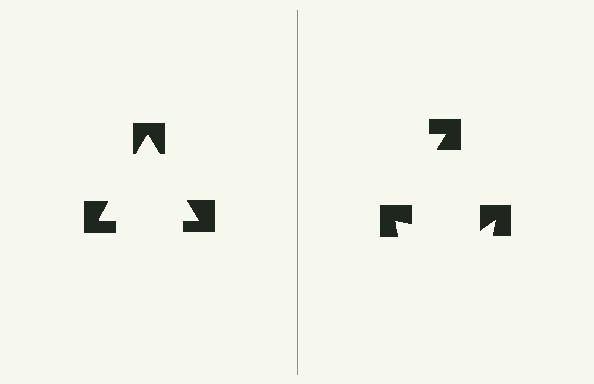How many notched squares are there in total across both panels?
6 — 3 on each side.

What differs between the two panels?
The notched squares are positioned identically on both sides; only the wedge orientations differ. On the left they align to a triangle; on the right they are misaligned.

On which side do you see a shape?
An illusory triangle appears on the left side. On the right side the wedge cuts are rotated, so no coherent shape forms.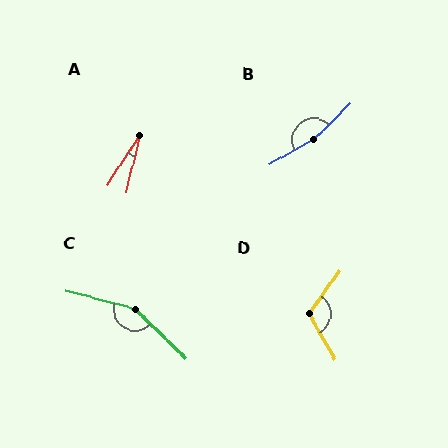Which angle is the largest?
B, at approximately 165 degrees.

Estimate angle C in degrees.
Approximately 151 degrees.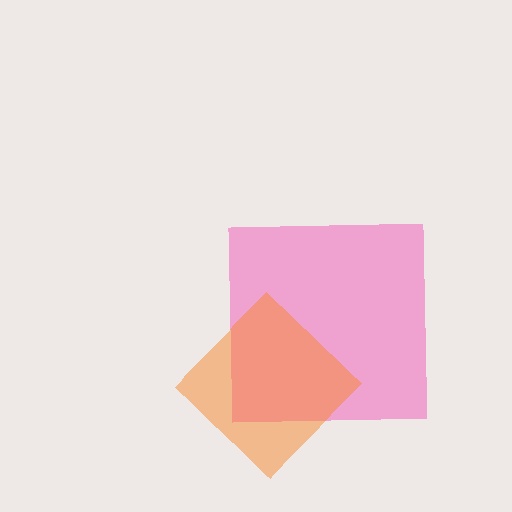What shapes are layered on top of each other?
The layered shapes are: a pink square, an orange diamond.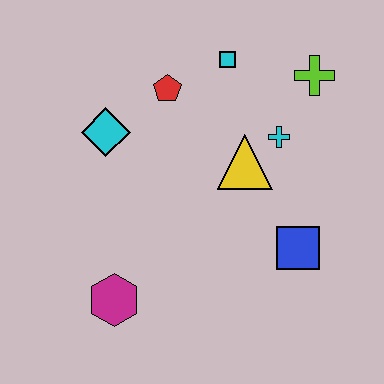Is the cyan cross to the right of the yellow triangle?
Yes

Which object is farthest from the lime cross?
The magenta hexagon is farthest from the lime cross.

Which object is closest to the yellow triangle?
The cyan cross is closest to the yellow triangle.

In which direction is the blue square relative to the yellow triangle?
The blue square is below the yellow triangle.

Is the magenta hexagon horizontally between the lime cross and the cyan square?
No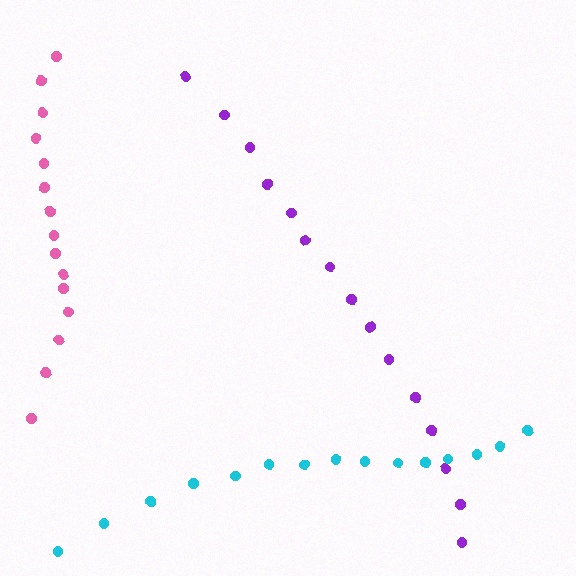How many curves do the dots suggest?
There are 3 distinct paths.